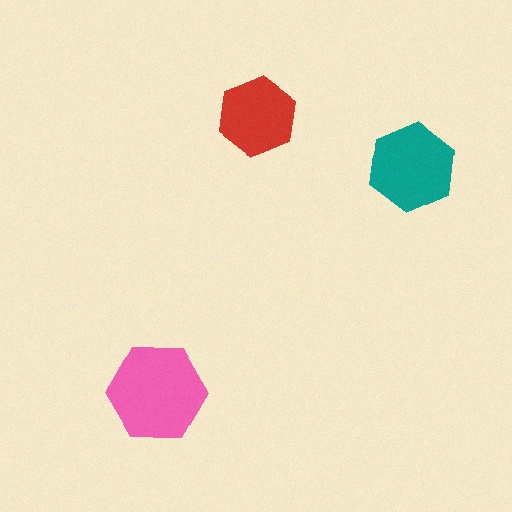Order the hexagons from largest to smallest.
the pink one, the teal one, the red one.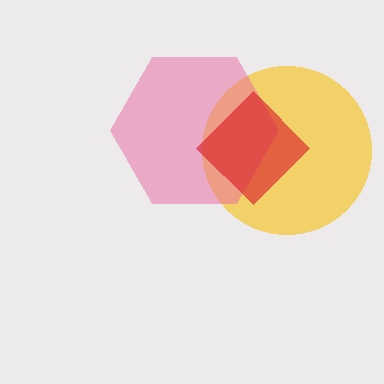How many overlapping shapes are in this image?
There are 3 overlapping shapes in the image.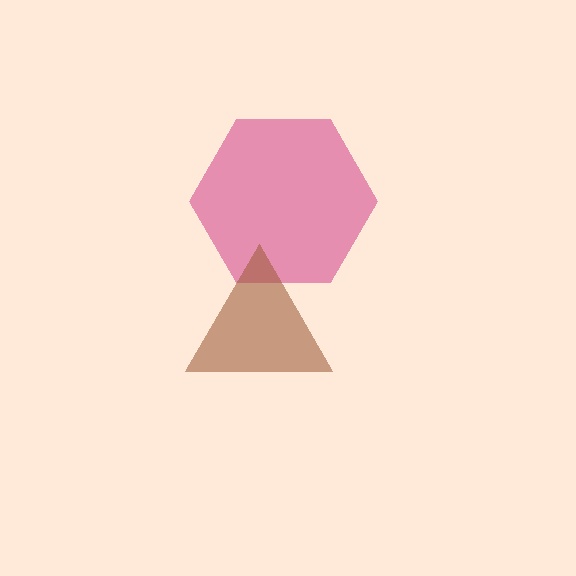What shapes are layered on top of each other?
The layered shapes are: a magenta hexagon, a brown triangle.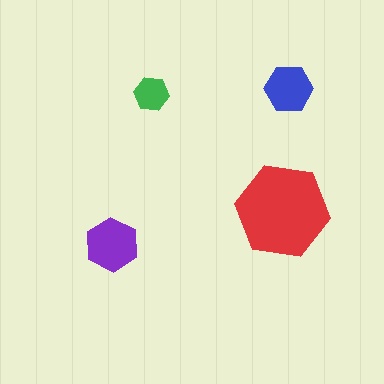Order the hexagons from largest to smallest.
the red one, the purple one, the blue one, the green one.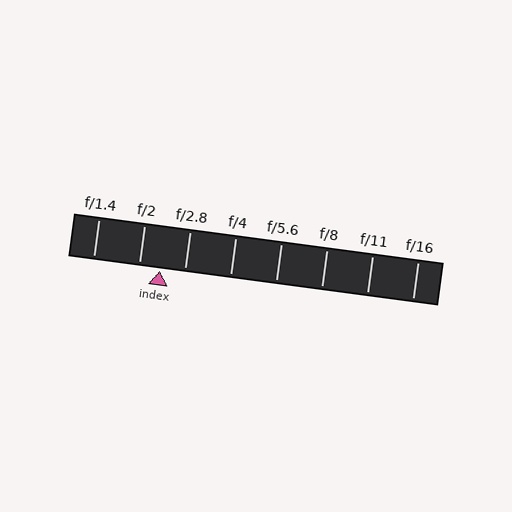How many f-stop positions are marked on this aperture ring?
There are 8 f-stop positions marked.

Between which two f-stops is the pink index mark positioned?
The index mark is between f/2 and f/2.8.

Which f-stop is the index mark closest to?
The index mark is closest to f/2.